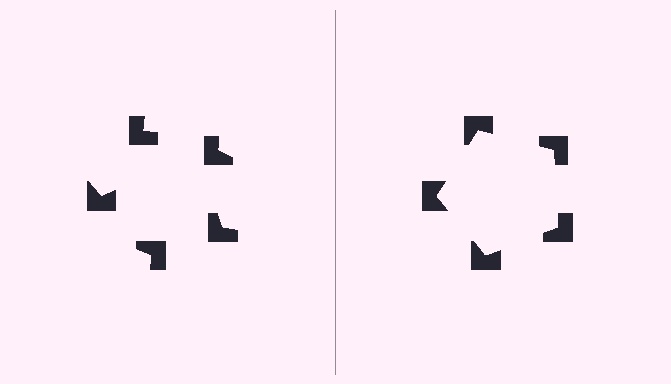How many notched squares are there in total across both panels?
10 — 5 on each side.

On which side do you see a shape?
An illusory pentagon appears on the right side. On the left side the wedge cuts are rotated, so no coherent shape forms.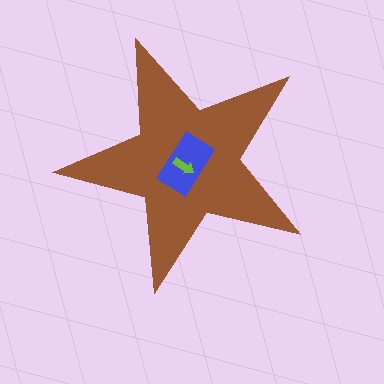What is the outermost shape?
The brown star.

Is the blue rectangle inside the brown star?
Yes.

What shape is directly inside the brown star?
The blue rectangle.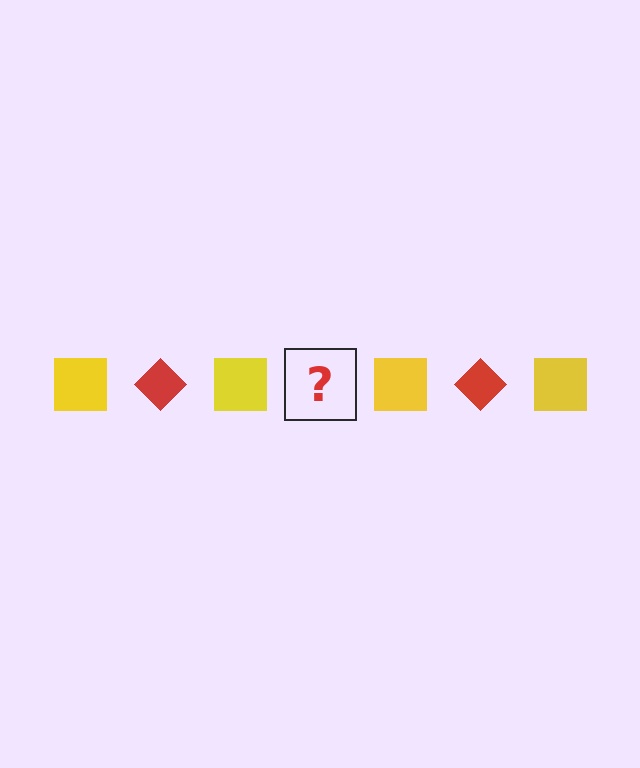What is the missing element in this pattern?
The missing element is a red diamond.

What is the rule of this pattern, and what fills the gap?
The rule is that the pattern alternates between yellow square and red diamond. The gap should be filled with a red diamond.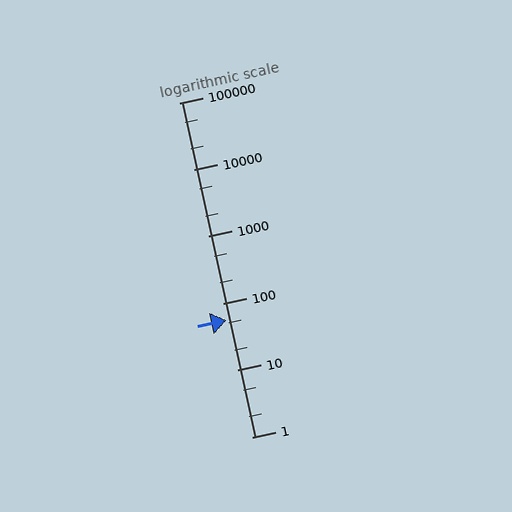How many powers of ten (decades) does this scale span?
The scale spans 5 decades, from 1 to 100000.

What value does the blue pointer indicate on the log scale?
The pointer indicates approximately 56.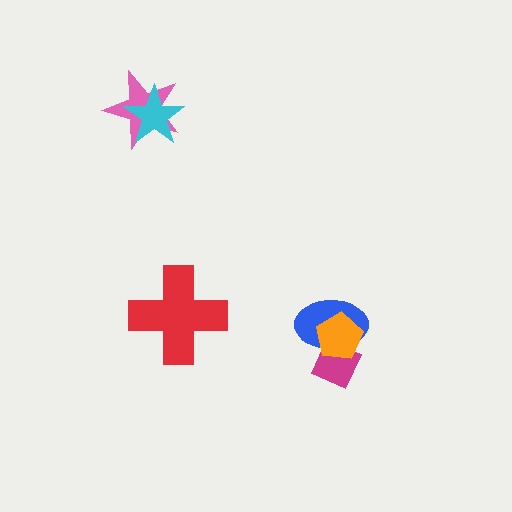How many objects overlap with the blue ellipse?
2 objects overlap with the blue ellipse.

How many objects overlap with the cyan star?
1 object overlaps with the cyan star.